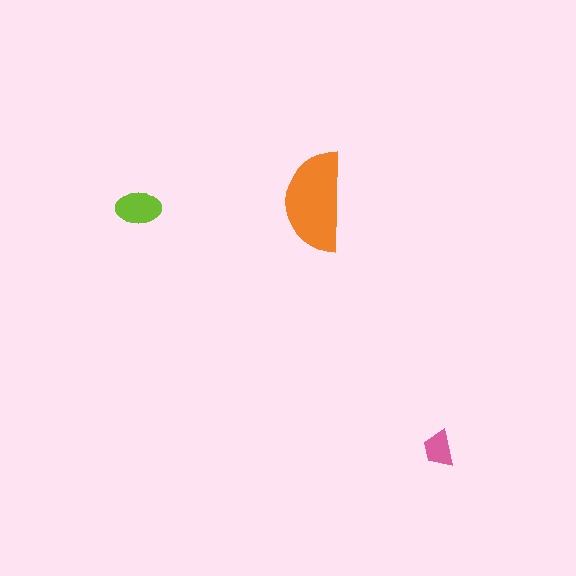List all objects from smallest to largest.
The pink trapezoid, the lime ellipse, the orange semicircle.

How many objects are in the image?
There are 3 objects in the image.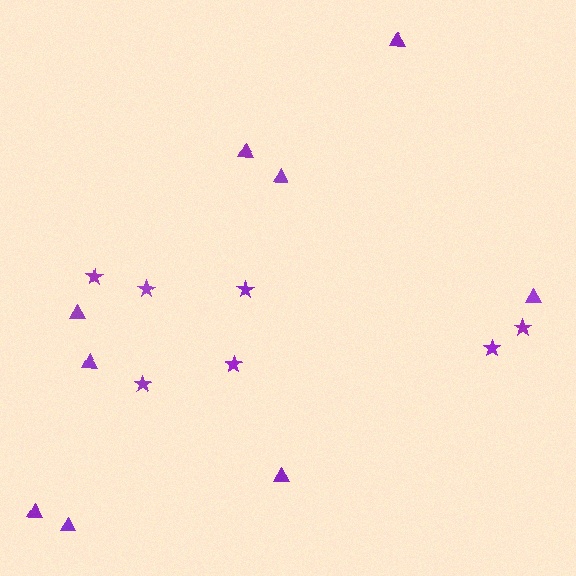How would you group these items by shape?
There are 2 groups: one group of triangles (9) and one group of stars (7).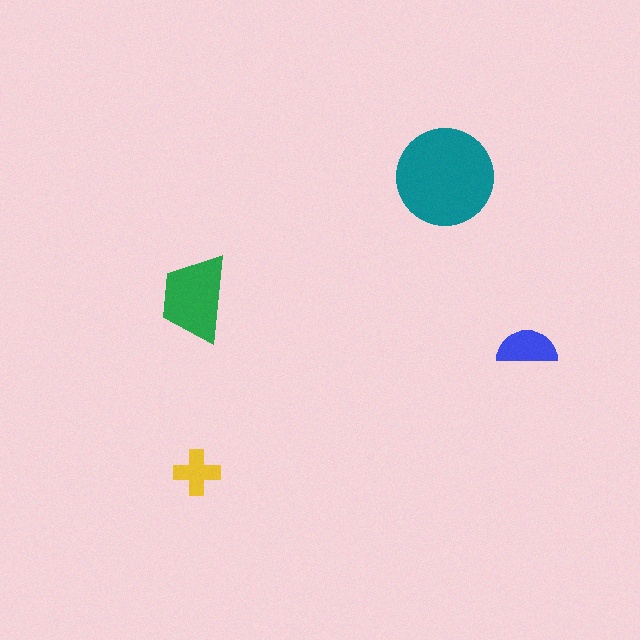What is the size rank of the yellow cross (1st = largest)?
4th.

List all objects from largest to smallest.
The teal circle, the green trapezoid, the blue semicircle, the yellow cross.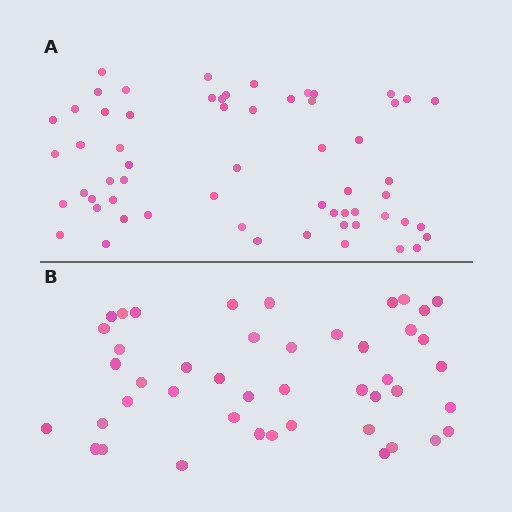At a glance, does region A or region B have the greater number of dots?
Region A (the top region) has more dots.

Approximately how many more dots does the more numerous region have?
Region A has approximately 15 more dots than region B.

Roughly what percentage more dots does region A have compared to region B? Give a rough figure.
About 35% more.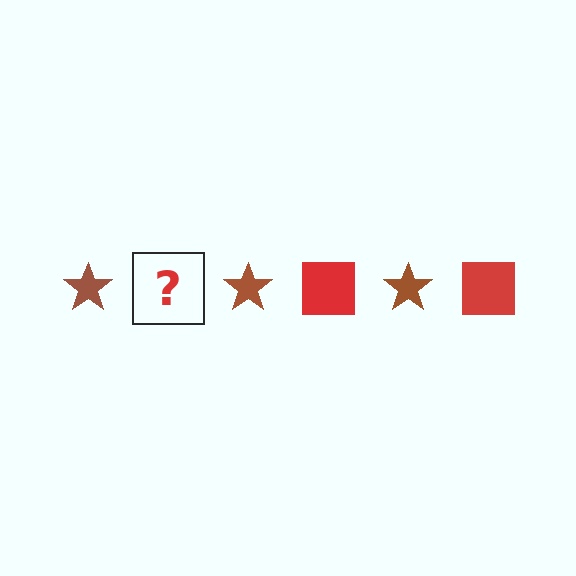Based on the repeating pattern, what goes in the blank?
The blank should be a red square.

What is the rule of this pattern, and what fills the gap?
The rule is that the pattern alternates between brown star and red square. The gap should be filled with a red square.